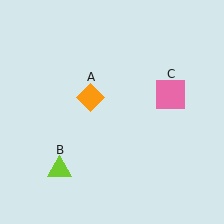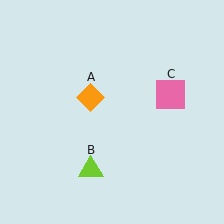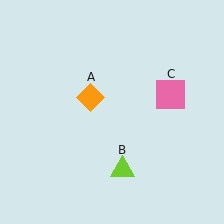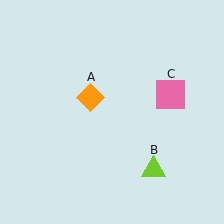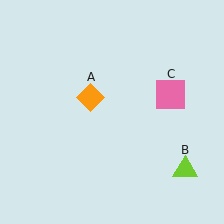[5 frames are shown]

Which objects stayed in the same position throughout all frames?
Orange diamond (object A) and pink square (object C) remained stationary.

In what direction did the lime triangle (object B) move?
The lime triangle (object B) moved right.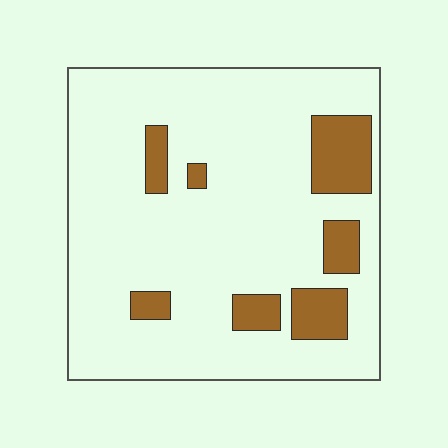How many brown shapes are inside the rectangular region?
7.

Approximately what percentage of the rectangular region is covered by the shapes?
Approximately 15%.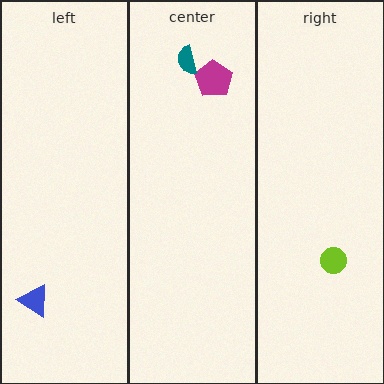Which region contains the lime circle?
The right region.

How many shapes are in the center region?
2.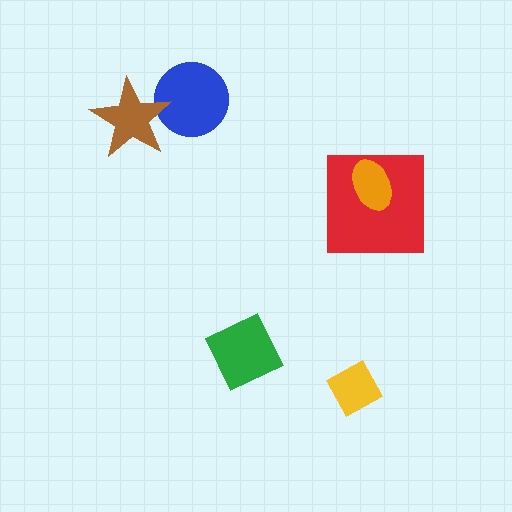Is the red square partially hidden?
Yes, it is partially covered by another shape.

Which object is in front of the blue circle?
The brown star is in front of the blue circle.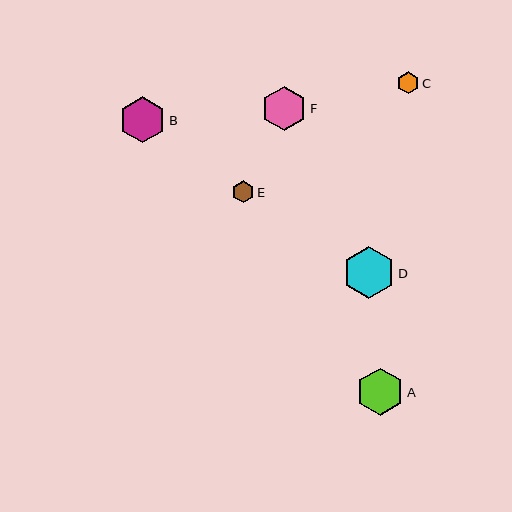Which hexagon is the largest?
Hexagon D is the largest with a size of approximately 52 pixels.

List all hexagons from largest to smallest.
From largest to smallest: D, A, B, F, C, E.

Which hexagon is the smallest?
Hexagon E is the smallest with a size of approximately 22 pixels.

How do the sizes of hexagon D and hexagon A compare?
Hexagon D and hexagon A are approximately the same size.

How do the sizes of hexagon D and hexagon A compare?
Hexagon D and hexagon A are approximately the same size.